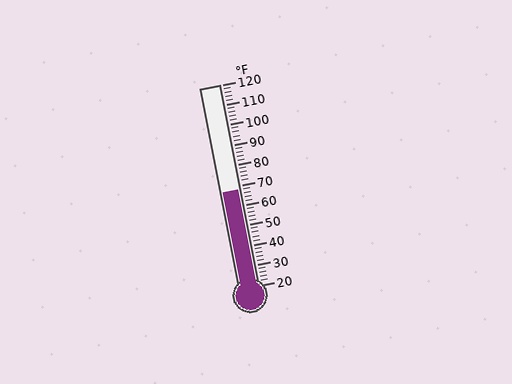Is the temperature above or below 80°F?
The temperature is below 80°F.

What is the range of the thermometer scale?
The thermometer scale ranges from 20°F to 120°F.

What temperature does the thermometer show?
The thermometer shows approximately 68°F.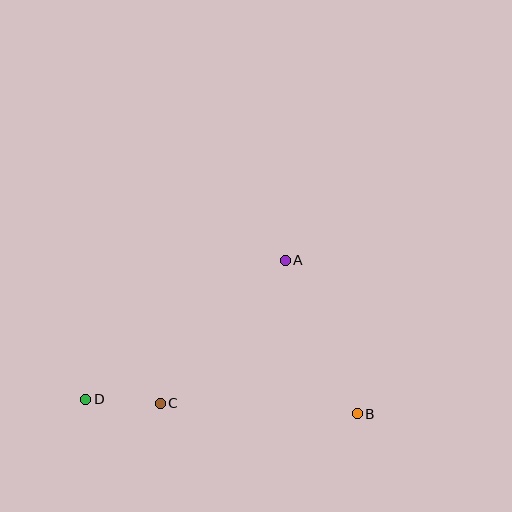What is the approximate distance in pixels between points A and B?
The distance between A and B is approximately 170 pixels.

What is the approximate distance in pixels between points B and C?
The distance between B and C is approximately 198 pixels.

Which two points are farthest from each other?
Points B and D are farthest from each other.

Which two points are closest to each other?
Points C and D are closest to each other.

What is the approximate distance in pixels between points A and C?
The distance between A and C is approximately 190 pixels.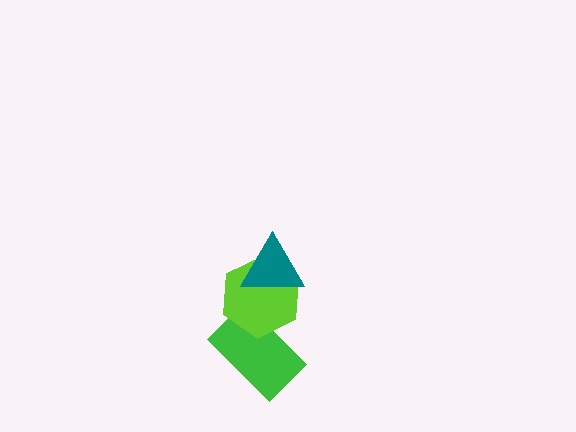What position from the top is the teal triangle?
The teal triangle is 1st from the top.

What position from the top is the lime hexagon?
The lime hexagon is 2nd from the top.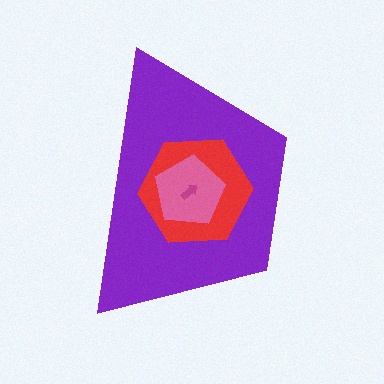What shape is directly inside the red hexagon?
The pink pentagon.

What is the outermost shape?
The purple trapezoid.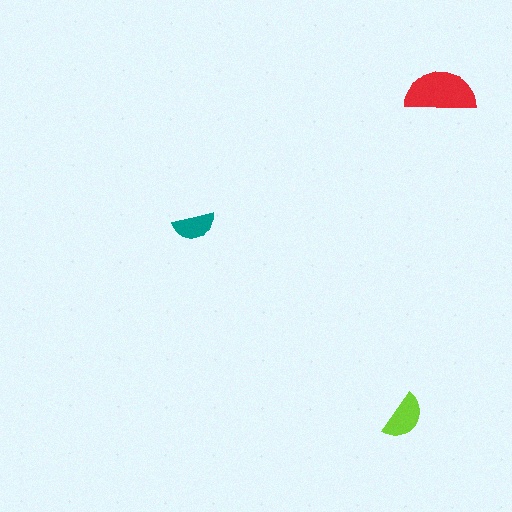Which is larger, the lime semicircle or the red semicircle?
The red one.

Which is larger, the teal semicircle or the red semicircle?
The red one.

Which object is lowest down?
The lime semicircle is bottommost.